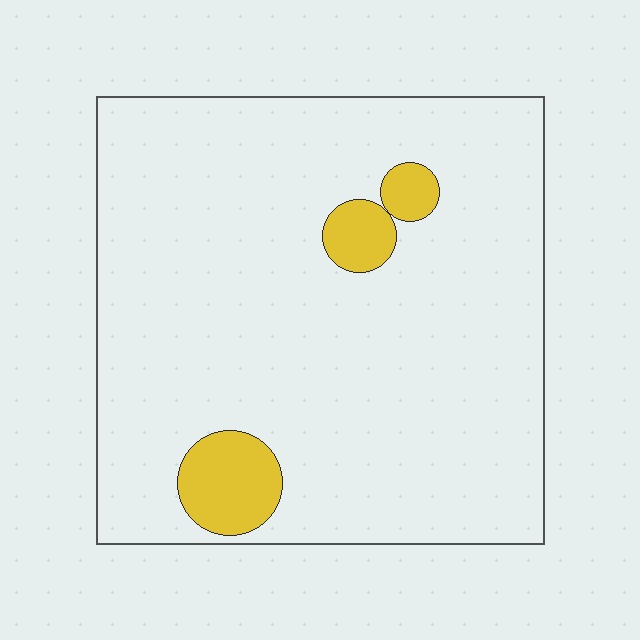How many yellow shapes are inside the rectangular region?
3.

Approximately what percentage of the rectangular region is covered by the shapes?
Approximately 10%.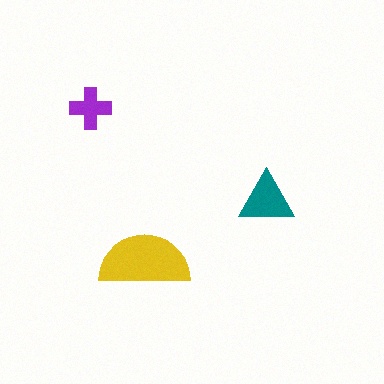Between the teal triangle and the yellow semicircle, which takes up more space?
The yellow semicircle.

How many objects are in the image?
There are 3 objects in the image.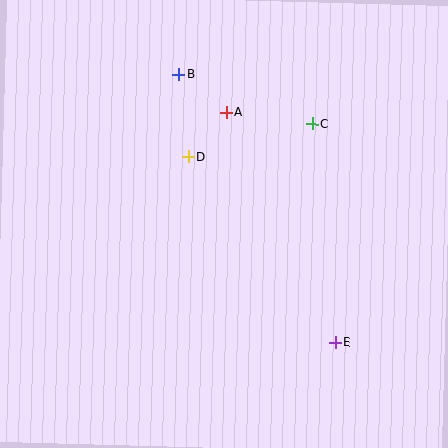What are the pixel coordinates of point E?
Point E is at (335, 342).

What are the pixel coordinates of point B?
Point B is at (179, 74).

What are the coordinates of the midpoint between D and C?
The midpoint between D and C is at (250, 140).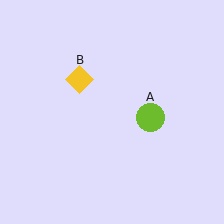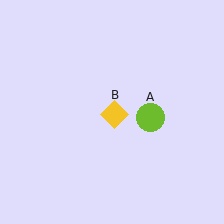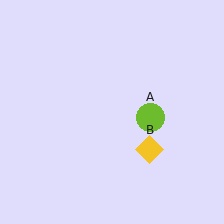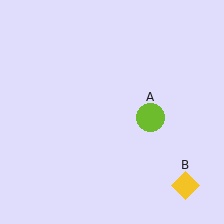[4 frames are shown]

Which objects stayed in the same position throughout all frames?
Lime circle (object A) remained stationary.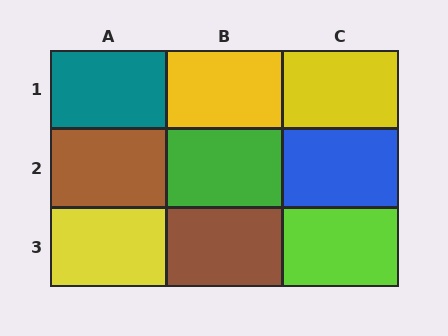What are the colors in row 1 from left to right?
Teal, yellow, yellow.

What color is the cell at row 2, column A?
Brown.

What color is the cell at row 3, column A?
Yellow.